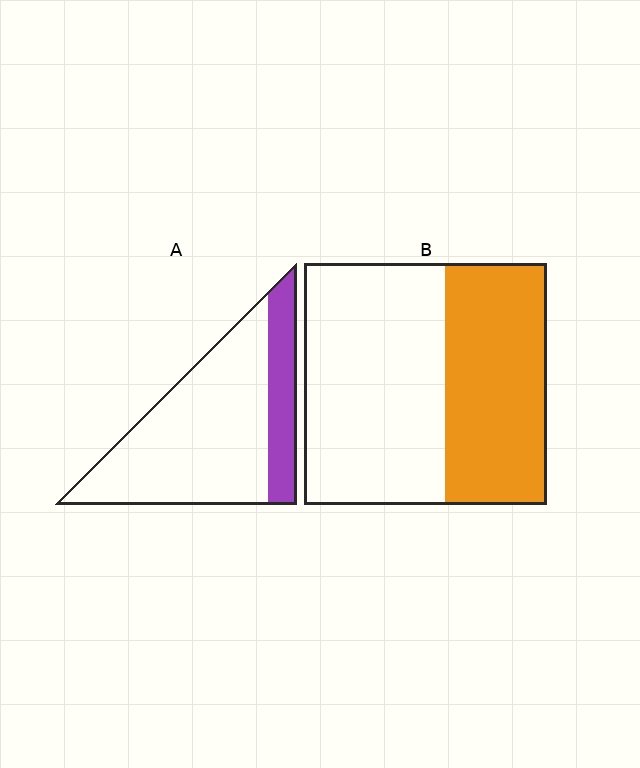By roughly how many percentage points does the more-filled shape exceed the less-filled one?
By roughly 20 percentage points (B over A).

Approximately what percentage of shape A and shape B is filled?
A is approximately 20% and B is approximately 40%.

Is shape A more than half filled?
No.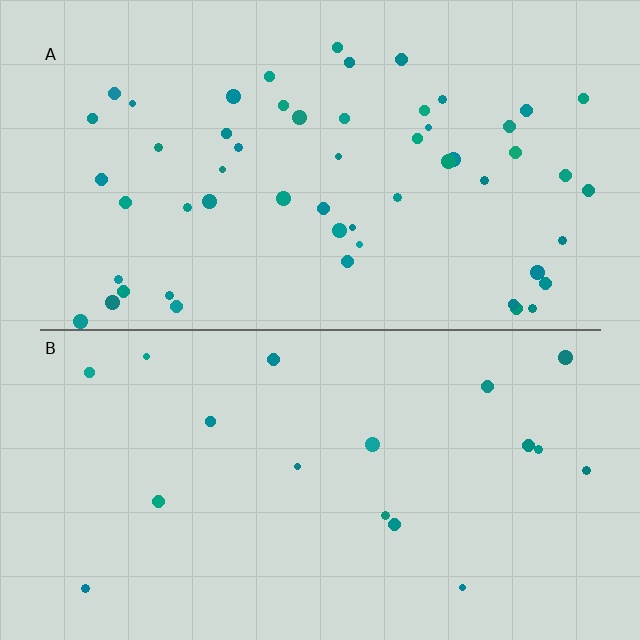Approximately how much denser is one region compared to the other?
Approximately 3.0× — region A over region B.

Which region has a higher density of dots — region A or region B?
A (the top).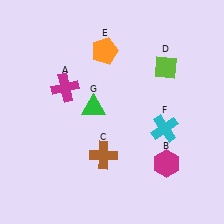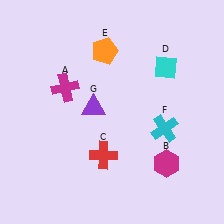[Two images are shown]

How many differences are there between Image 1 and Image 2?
There are 3 differences between the two images.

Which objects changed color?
C changed from brown to red. D changed from lime to cyan. G changed from green to purple.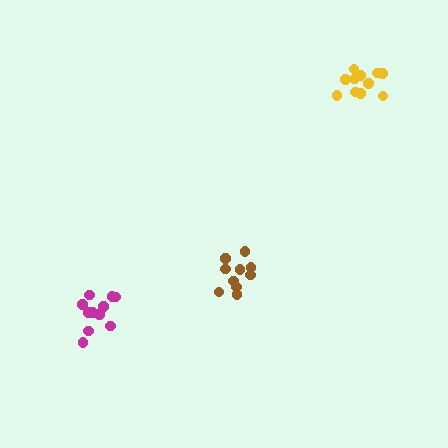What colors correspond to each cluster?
The clusters are colored: yellow, magenta, brown.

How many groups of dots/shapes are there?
There are 3 groups.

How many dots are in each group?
Group 1: 11 dots, Group 2: 11 dots, Group 3: 10 dots (32 total).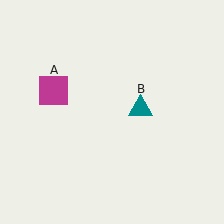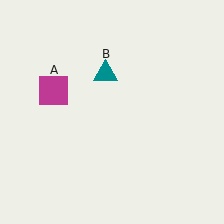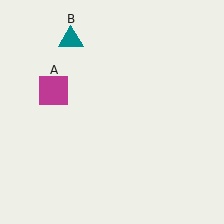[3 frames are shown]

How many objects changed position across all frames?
1 object changed position: teal triangle (object B).